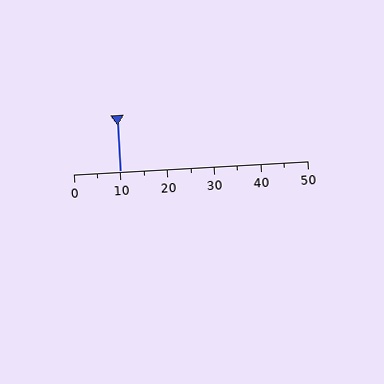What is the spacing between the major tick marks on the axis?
The major ticks are spaced 10 apart.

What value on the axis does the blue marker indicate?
The marker indicates approximately 10.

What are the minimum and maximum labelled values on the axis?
The axis runs from 0 to 50.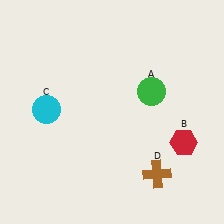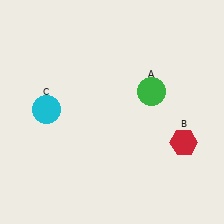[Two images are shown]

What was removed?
The brown cross (D) was removed in Image 2.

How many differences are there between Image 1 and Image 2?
There is 1 difference between the two images.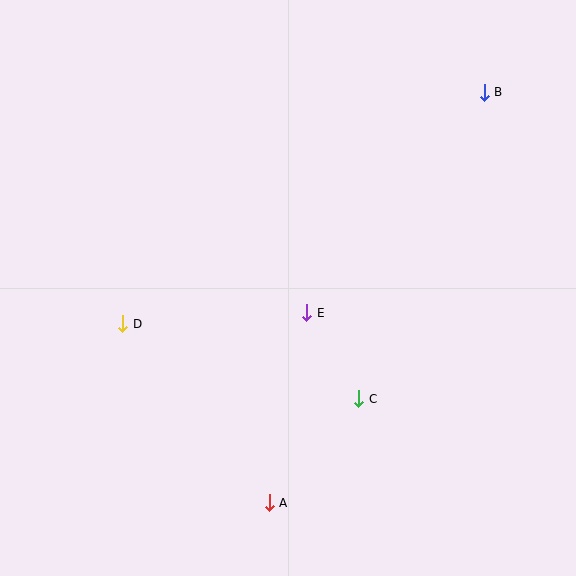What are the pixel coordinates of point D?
Point D is at (123, 324).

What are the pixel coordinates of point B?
Point B is at (484, 92).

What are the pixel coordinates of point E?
Point E is at (307, 313).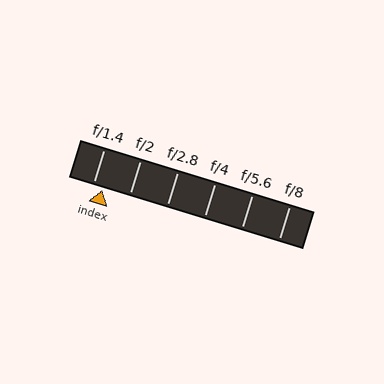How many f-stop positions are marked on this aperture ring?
There are 6 f-stop positions marked.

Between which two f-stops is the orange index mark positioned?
The index mark is between f/1.4 and f/2.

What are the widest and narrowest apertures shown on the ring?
The widest aperture shown is f/1.4 and the narrowest is f/8.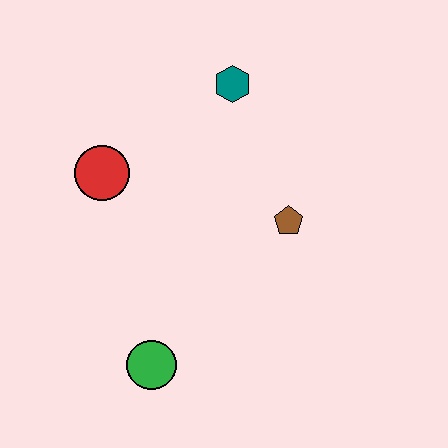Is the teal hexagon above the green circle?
Yes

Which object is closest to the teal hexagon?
The brown pentagon is closest to the teal hexagon.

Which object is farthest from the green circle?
The teal hexagon is farthest from the green circle.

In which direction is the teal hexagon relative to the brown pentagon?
The teal hexagon is above the brown pentagon.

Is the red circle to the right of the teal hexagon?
No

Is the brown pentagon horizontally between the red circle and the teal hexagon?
No